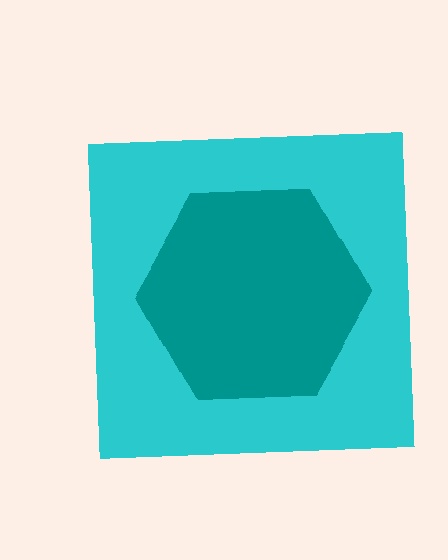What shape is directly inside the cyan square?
The teal hexagon.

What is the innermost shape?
The teal hexagon.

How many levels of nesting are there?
2.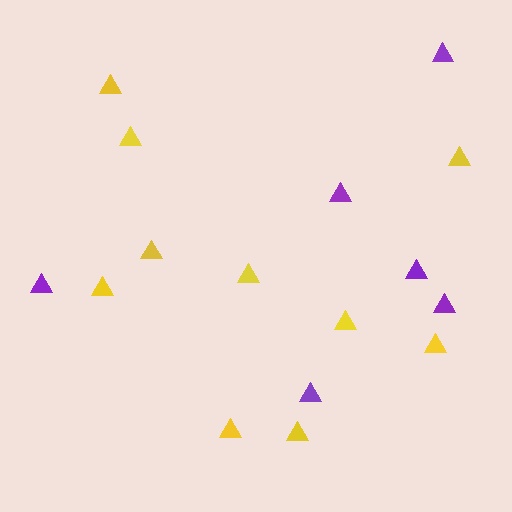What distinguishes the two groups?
There are 2 groups: one group of purple triangles (6) and one group of yellow triangles (10).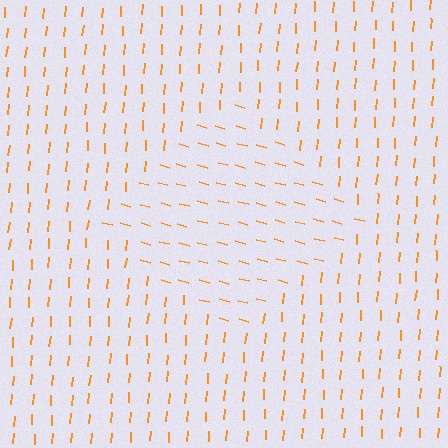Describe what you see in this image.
The image is filled with small orange line segments. A diamond region in the image has lines oriented differently from the surrounding lines, creating a visible texture boundary.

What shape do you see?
I see a diamond.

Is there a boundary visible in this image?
Yes, there is a texture boundary formed by a change in line orientation.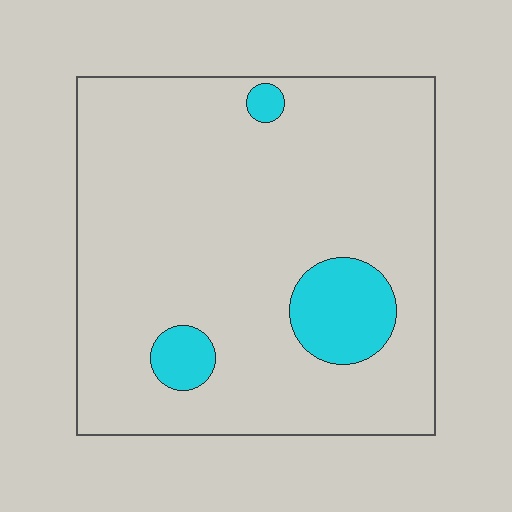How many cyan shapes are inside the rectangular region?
3.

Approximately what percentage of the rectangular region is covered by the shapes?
Approximately 10%.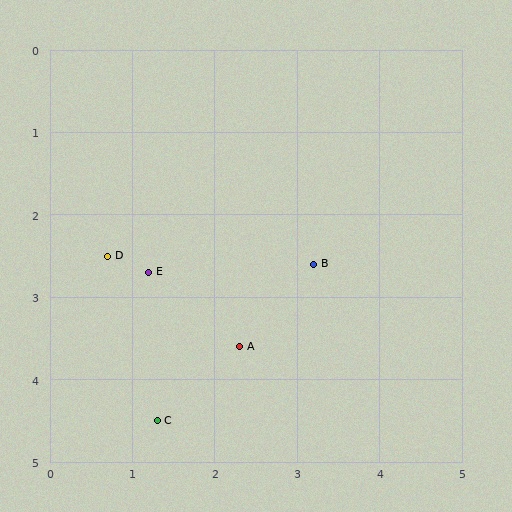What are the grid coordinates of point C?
Point C is at approximately (1.3, 4.5).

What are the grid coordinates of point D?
Point D is at approximately (0.7, 2.5).